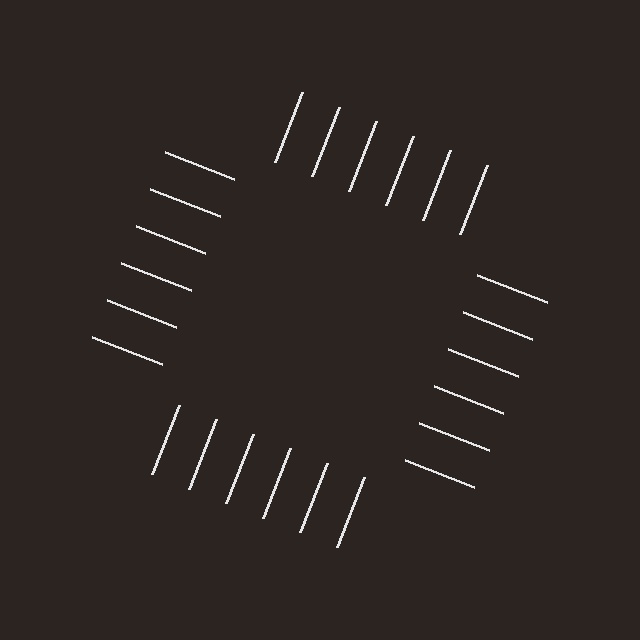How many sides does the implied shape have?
4 sides — the line-ends trace a square.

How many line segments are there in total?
24 — 6 along each of the 4 edges.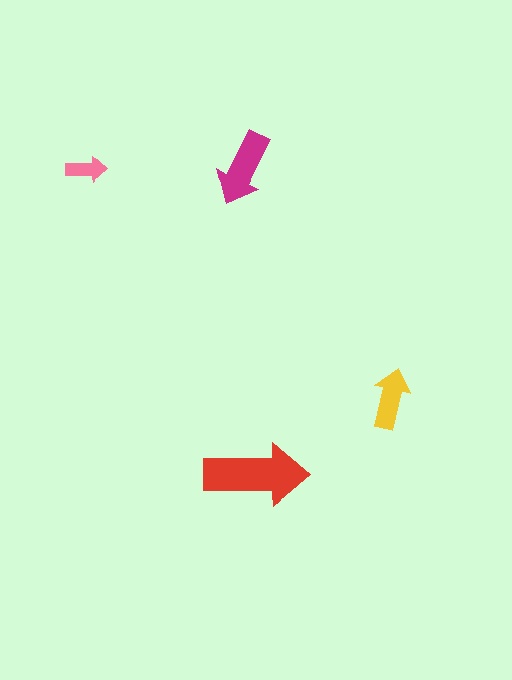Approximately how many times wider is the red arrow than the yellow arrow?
About 1.5 times wider.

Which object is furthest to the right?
The yellow arrow is rightmost.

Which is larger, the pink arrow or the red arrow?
The red one.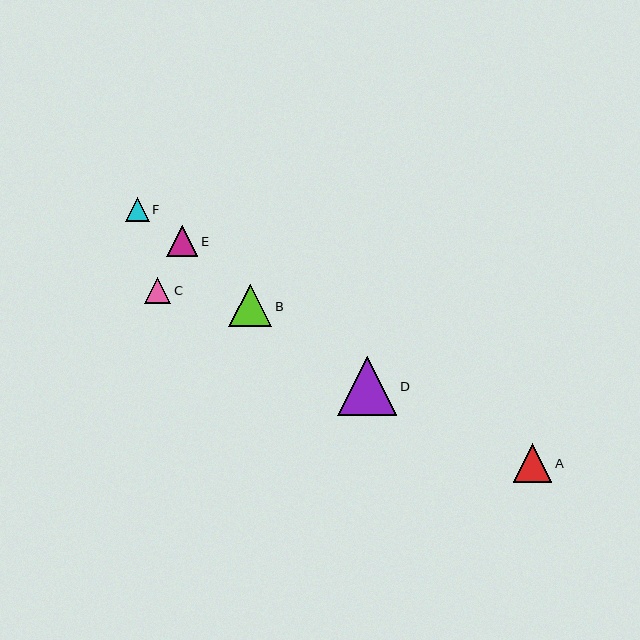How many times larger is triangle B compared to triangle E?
Triangle B is approximately 1.4 times the size of triangle E.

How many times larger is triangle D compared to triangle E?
Triangle D is approximately 1.9 times the size of triangle E.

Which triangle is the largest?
Triangle D is the largest with a size of approximately 59 pixels.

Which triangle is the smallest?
Triangle F is the smallest with a size of approximately 23 pixels.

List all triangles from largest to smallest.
From largest to smallest: D, B, A, E, C, F.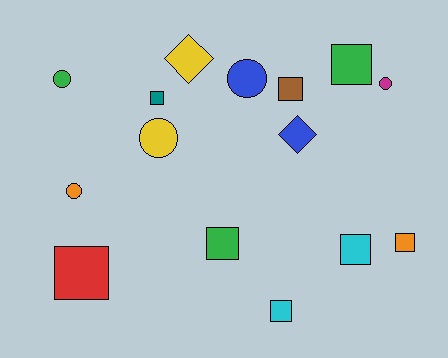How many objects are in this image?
There are 15 objects.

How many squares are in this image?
There are 8 squares.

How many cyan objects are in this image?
There are 2 cyan objects.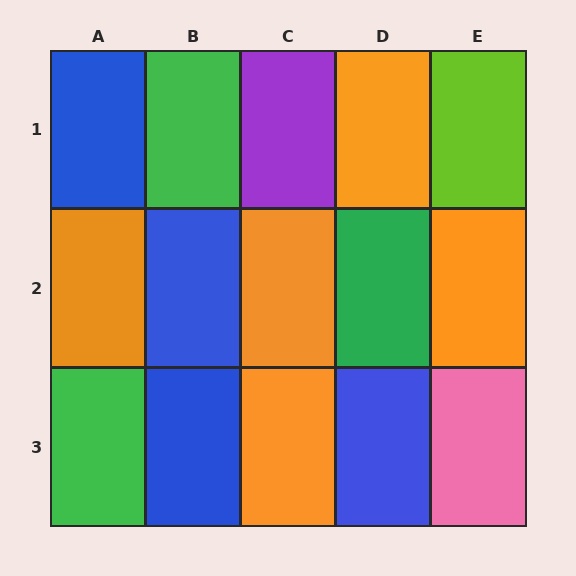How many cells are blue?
4 cells are blue.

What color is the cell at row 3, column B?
Blue.